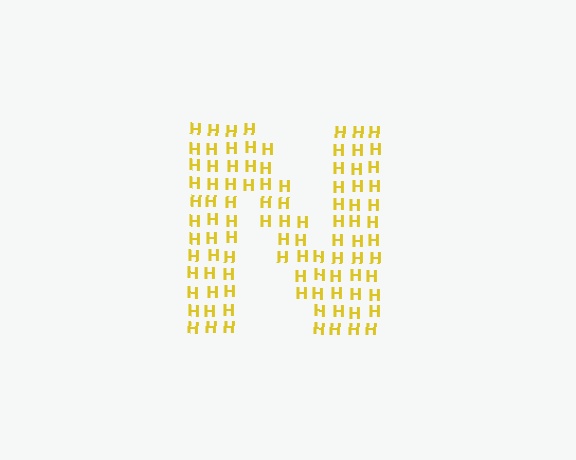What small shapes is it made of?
It is made of small letter H's.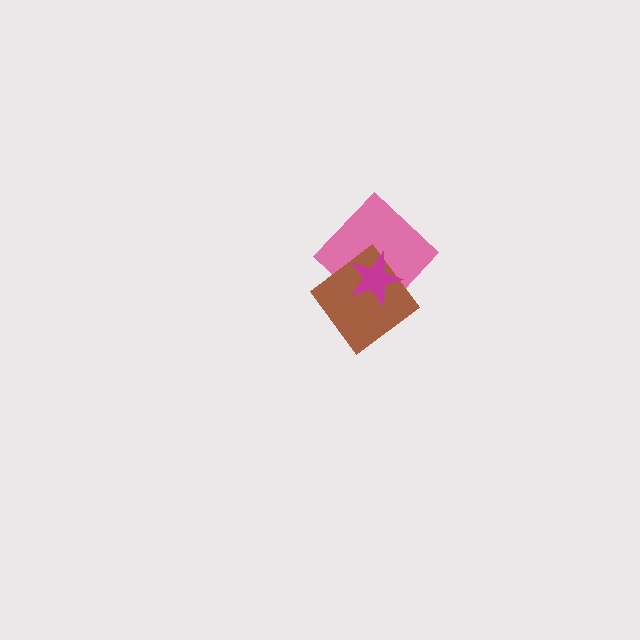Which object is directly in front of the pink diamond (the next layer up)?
The brown diamond is directly in front of the pink diamond.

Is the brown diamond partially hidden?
Yes, it is partially covered by another shape.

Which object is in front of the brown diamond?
The magenta star is in front of the brown diamond.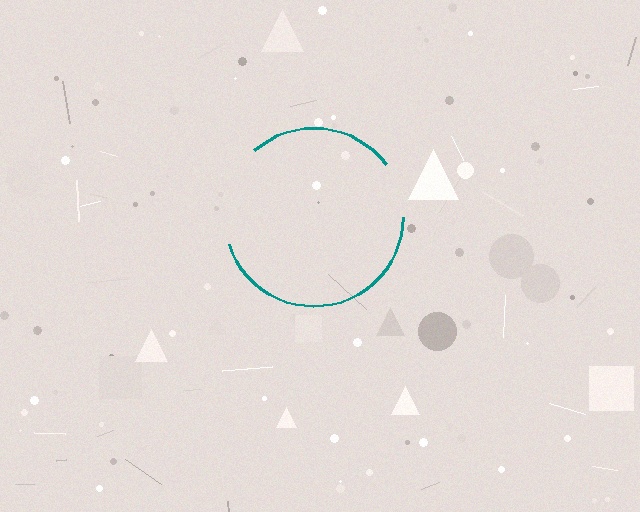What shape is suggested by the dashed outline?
The dashed outline suggests a circle.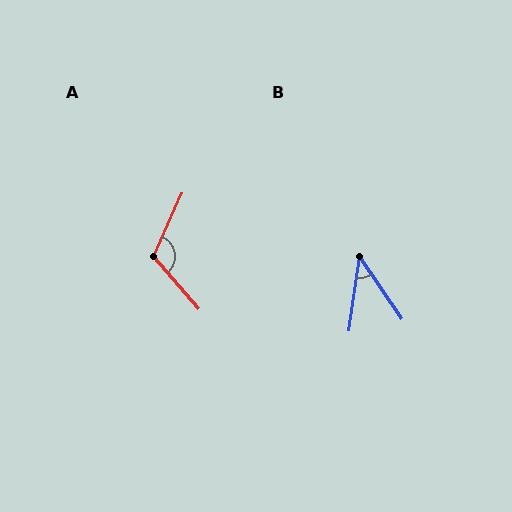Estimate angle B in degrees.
Approximately 42 degrees.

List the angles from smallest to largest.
B (42°), A (114°).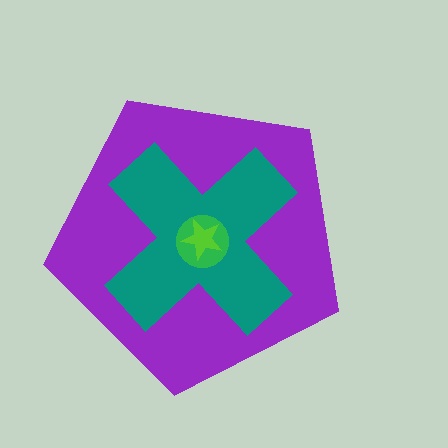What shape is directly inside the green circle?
The lime star.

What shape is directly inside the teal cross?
The green circle.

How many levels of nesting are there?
4.